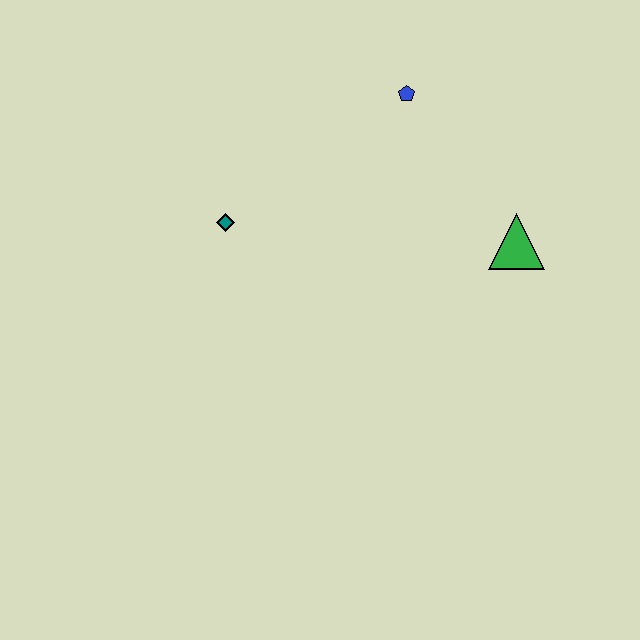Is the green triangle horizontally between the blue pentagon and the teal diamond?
No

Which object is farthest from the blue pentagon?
The teal diamond is farthest from the blue pentagon.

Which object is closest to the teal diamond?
The blue pentagon is closest to the teal diamond.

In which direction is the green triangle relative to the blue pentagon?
The green triangle is below the blue pentagon.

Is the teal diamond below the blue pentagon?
Yes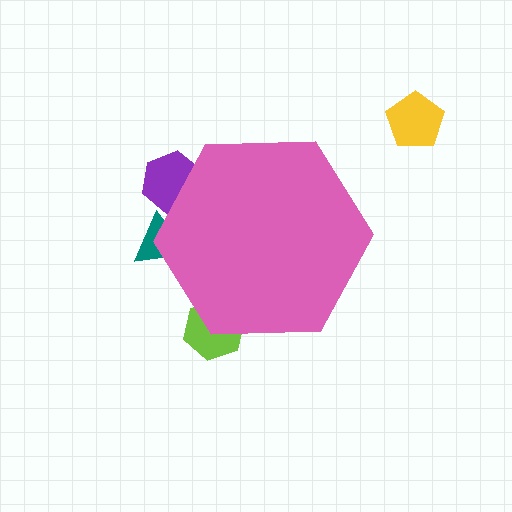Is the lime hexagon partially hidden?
Yes, the lime hexagon is partially hidden behind the pink hexagon.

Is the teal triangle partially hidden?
Yes, the teal triangle is partially hidden behind the pink hexagon.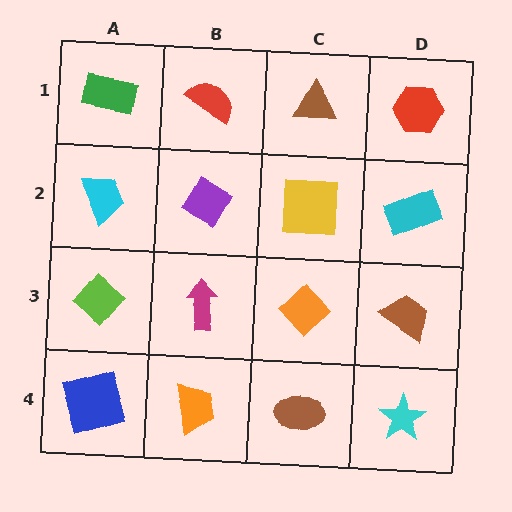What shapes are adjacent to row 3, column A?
A cyan trapezoid (row 2, column A), a blue square (row 4, column A), a magenta arrow (row 3, column B).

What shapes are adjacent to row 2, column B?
A red semicircle (row 1, column B), a magenta arrow (row 3, column B), a cyan trapezoid (row 2, column A), a yellow square (row 2, column C).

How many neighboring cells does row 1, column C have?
3.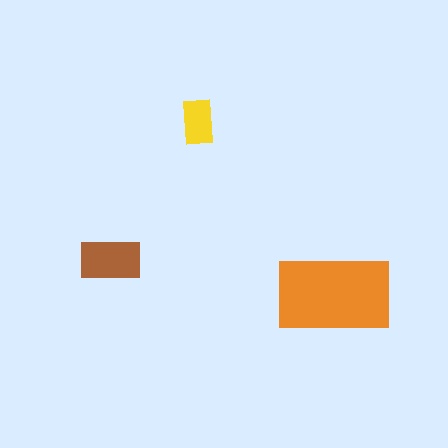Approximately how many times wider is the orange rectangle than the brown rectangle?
About 2 times wider.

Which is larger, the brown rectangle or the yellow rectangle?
The brown one.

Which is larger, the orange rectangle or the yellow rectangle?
The orange one.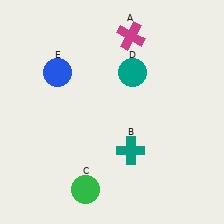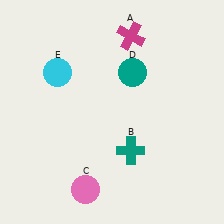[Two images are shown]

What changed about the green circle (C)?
In Image 1, C is green. In Image 2, it changed to pink.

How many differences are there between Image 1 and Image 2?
There are 2 differences between the two images.